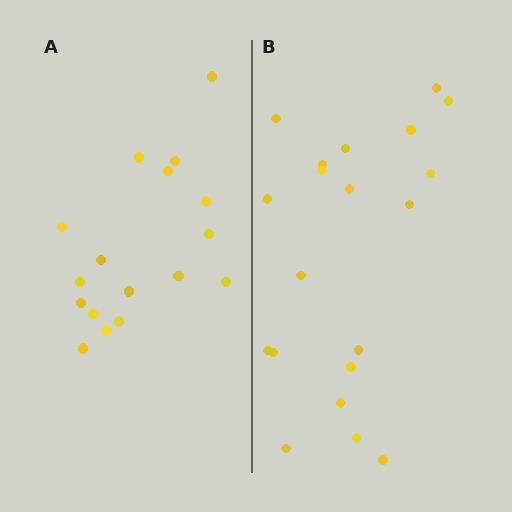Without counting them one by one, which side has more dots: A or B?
Region B (the right region) has more dots.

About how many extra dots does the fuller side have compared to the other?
Region B has just a few more — roughly 2 or 3 more dots than region A.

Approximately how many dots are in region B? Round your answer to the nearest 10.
About 20 dots.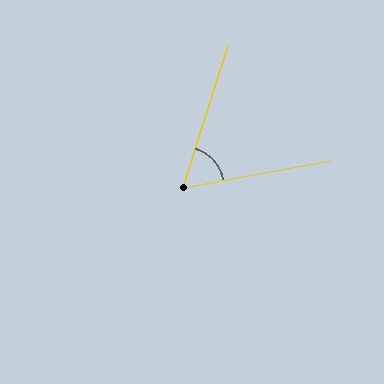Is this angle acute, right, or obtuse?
It is acute.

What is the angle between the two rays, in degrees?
Approximately 62 degrees.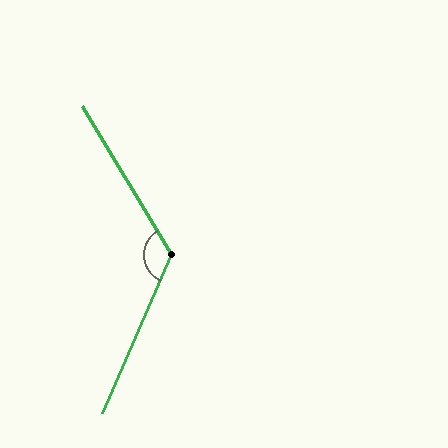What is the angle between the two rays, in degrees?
Approximately 125 degrees.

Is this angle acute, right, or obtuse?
It is obtuse.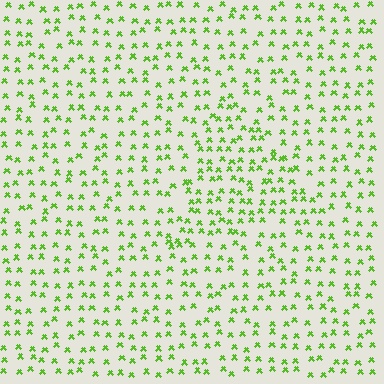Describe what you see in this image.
The image contains small lime elements arranged at two different densities. A triangle-shaped region is visible where the elements are more densely packed than the surrounding area.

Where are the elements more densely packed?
The elements are more densely packed inside the triangle boundary.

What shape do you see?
I see a triangle.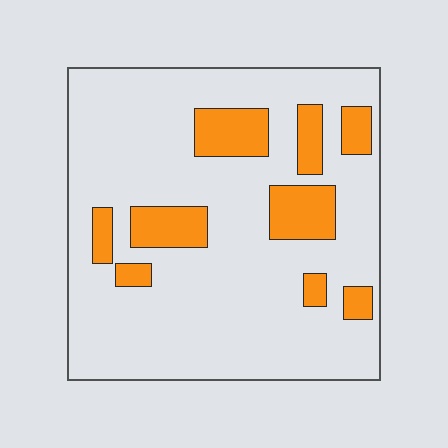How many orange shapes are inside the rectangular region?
9.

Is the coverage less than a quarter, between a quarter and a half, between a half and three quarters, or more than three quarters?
Less than a quarter.